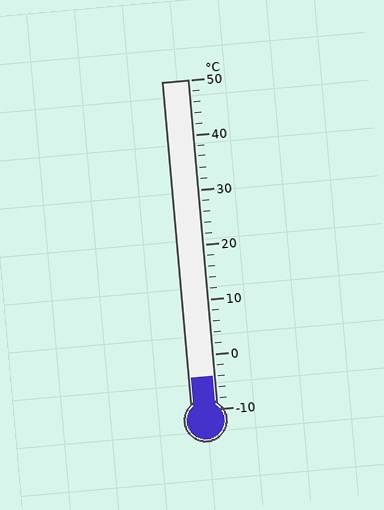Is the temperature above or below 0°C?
The temperature is below 0°C.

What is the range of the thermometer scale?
The thermometer scale ranges from -10°C to 50°C.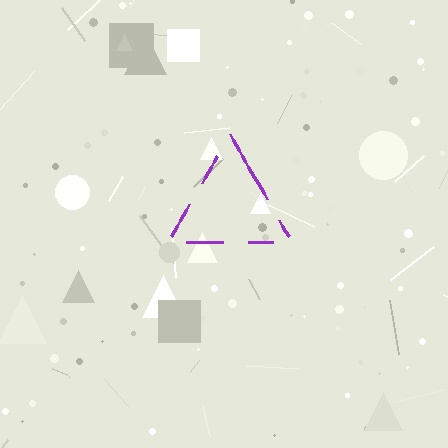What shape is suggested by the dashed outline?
The dashed outline suggests a triangle.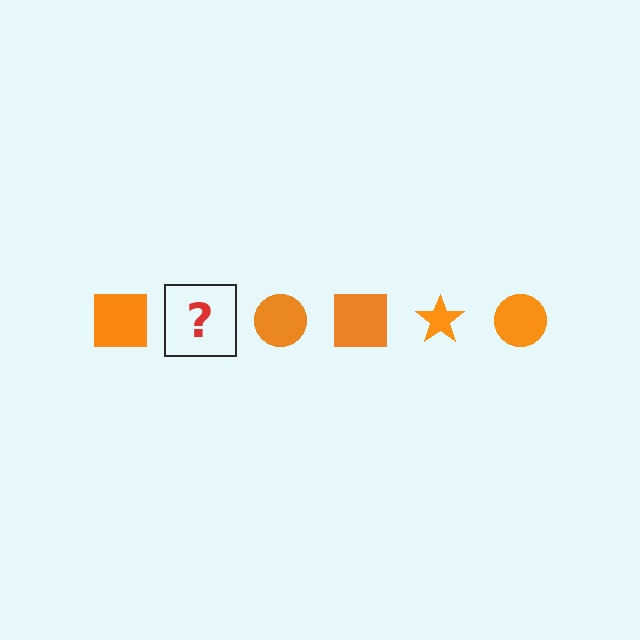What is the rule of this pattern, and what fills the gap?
The rule is that the pattern cycles through square, star, circle shapes in orange. The gap should be filled with an orange star.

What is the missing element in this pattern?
The missing element is an orange star.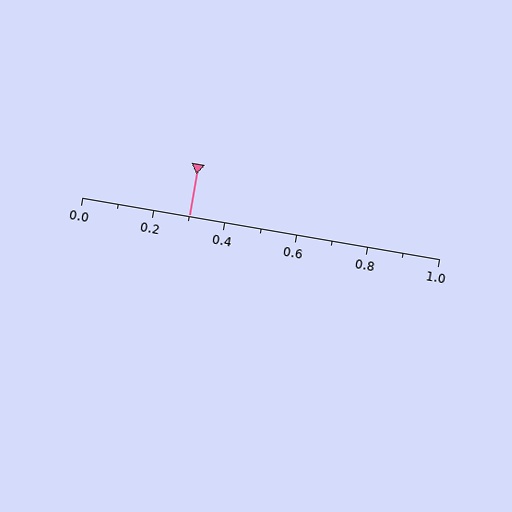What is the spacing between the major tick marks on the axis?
The major ticks are spaced 0.2 apart.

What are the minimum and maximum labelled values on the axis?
The axis runs from 0.0 to 1.0.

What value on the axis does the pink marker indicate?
The marker indicates approximately 0.3.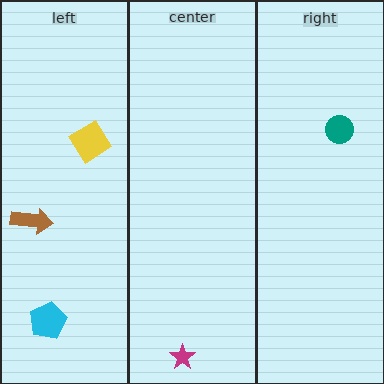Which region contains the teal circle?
The right region.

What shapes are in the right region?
The teal circle.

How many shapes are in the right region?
1.